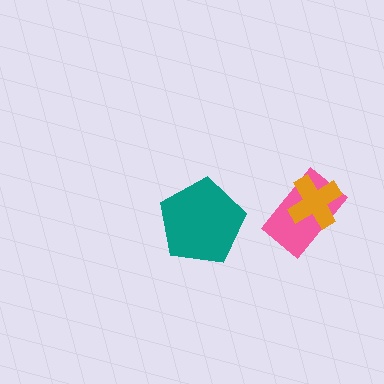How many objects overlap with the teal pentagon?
0 objects overlap with the teal pentagon.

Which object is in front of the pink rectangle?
The orange cross is in front of the pink rectangle.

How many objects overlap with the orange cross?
1 object overlaps with the orange cross.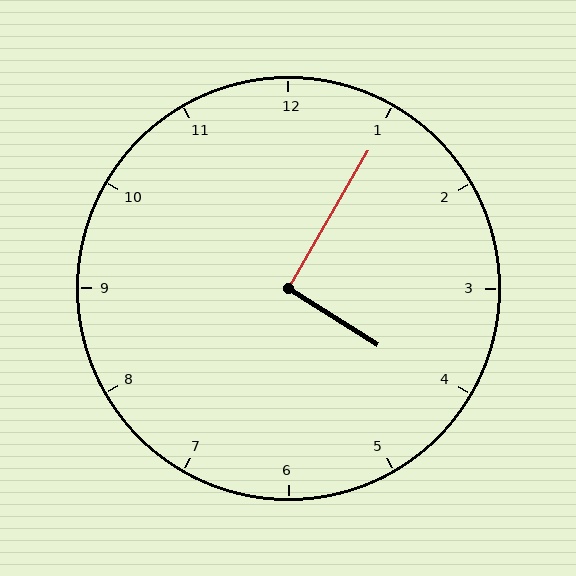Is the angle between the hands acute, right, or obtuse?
It is right.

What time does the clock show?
4:05.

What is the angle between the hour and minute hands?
Approximately 92 degrees.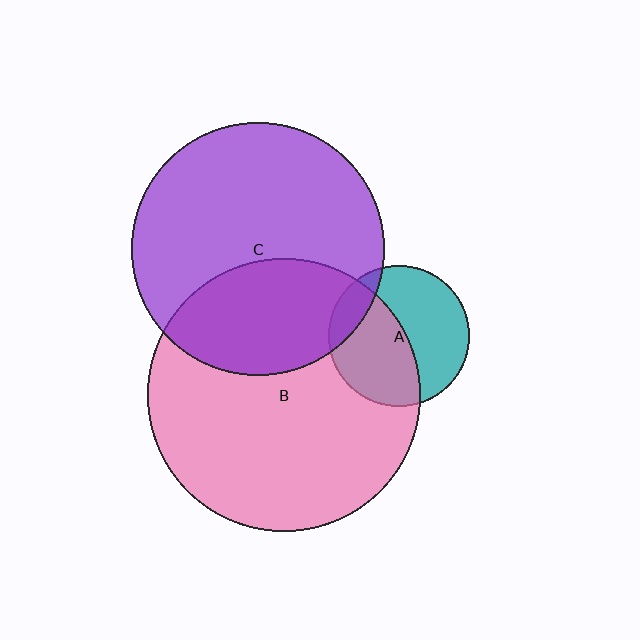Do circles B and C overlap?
Yes.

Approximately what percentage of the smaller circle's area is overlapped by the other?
Approximately 35%.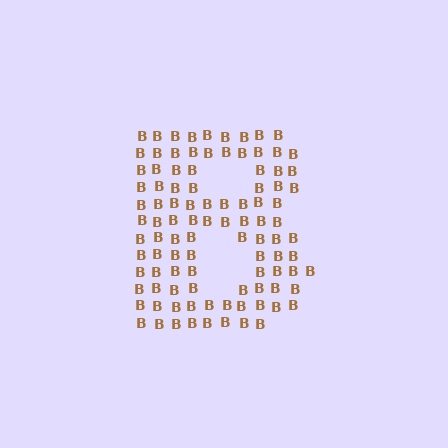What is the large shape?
The large shape is the letter B.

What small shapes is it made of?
It is made of small letter B's.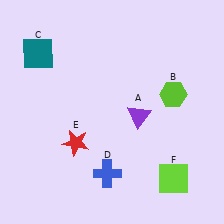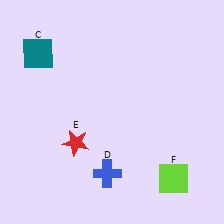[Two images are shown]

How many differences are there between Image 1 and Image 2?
There are 2 differences between the two images.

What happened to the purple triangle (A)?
The purple triangle (A) was removed in Image 2. It was in the bottom-right area of Image 1.